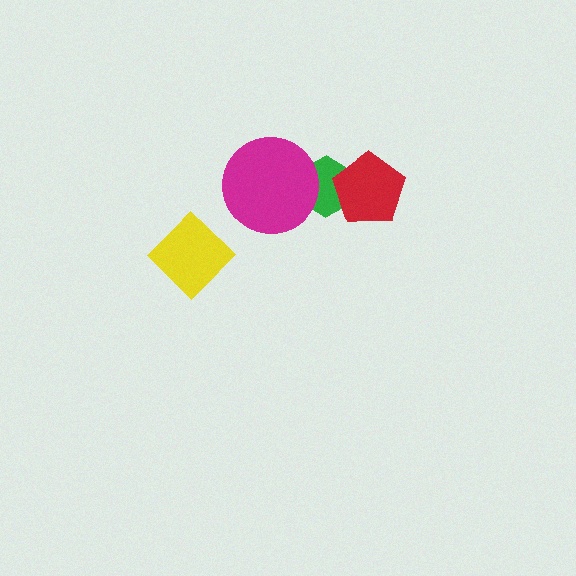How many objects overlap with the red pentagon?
1 object overlaps with the red pentagon.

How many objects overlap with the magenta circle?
1 object overlaps with the magenta circle.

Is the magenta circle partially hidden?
No, no other shape covers it.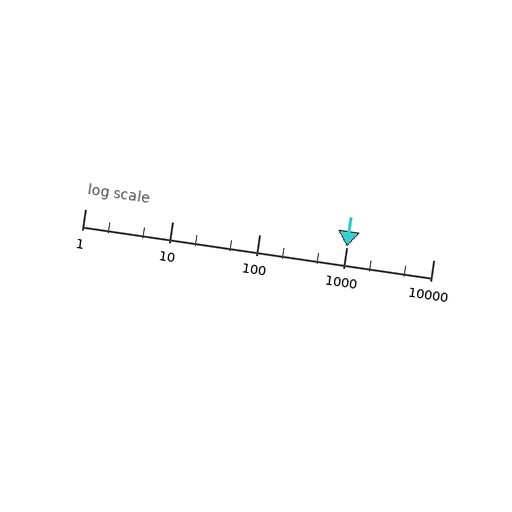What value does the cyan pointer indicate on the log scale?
The pointer indicates approximately 1000.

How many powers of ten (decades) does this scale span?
The scale spans 4 decades, from 1 to 10000.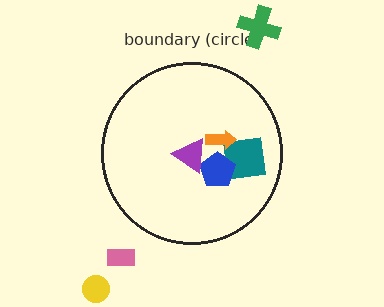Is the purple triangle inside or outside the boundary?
Inside.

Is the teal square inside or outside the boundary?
Inside.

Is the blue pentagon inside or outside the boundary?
Inside.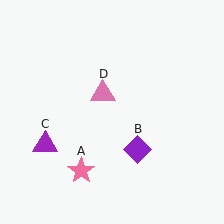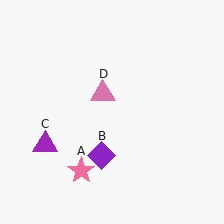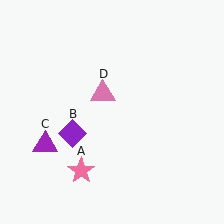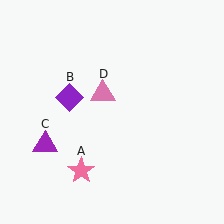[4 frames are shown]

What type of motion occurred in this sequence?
The purple diamond (object B) rotated clockwise around the center of the scene.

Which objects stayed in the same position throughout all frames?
Pink star (object A) and purple triangle (object C) and pink triangle (object D) remained stationary.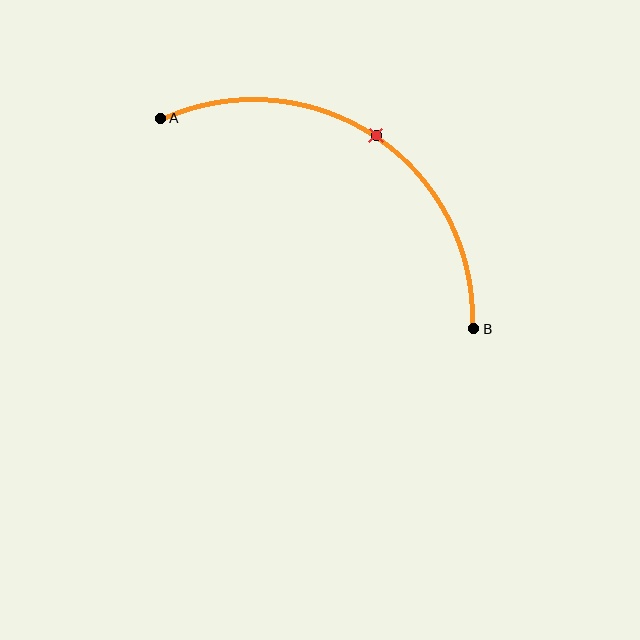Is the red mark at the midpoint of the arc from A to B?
Yes. The red mark lies on the arc at equal arc-length from both A and B — it is the arc midpoint.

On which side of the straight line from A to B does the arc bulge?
The arc bulges above and to the right of the straight line connecting A and B.